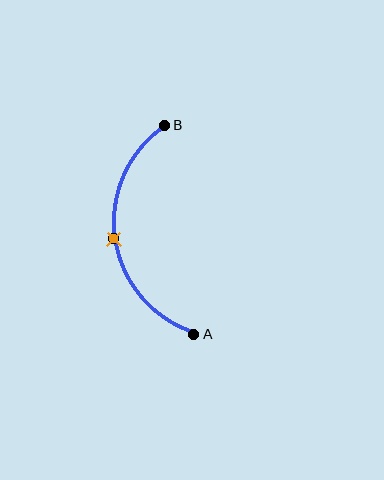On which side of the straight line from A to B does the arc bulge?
The arc bulges to the left of the straight line connecting A and B.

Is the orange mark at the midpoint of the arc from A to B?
Yes. The orange mark lies on the arc at equal arc-length from both A and B — it is the arc midpoint.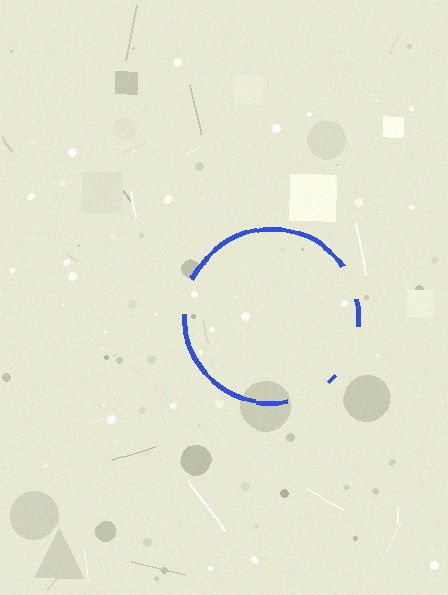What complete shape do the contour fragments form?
The contour fragments form a circle.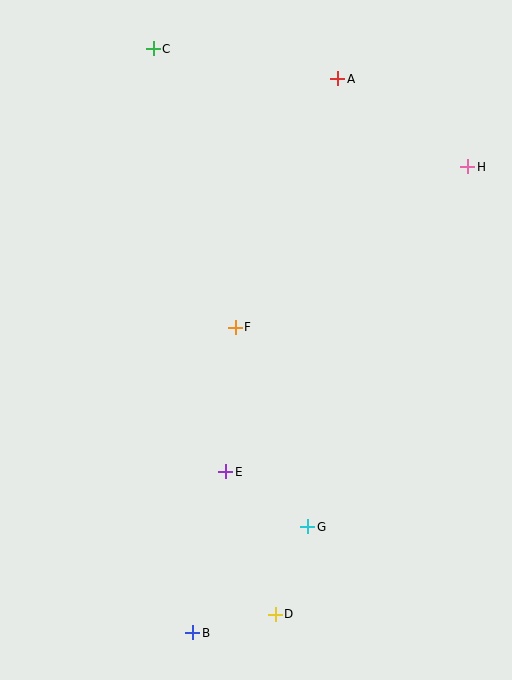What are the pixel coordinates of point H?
Point H is at (468, 167).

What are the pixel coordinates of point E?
Point E is at (226, 472).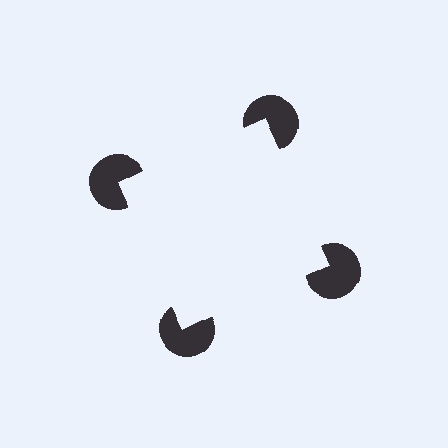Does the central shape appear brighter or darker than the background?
It typically appears slightly brighter than the background, even though no actual brightness change is drawn.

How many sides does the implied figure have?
4 sides.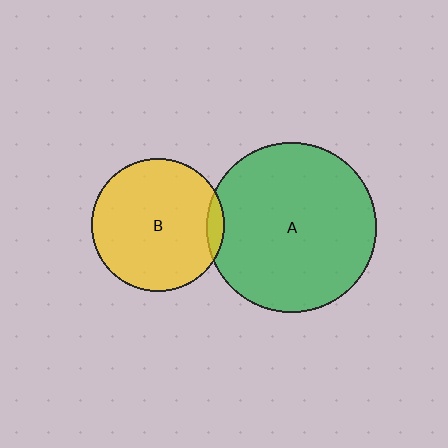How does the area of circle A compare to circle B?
Approximately 1.6 times.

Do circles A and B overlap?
Yes.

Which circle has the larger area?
Circle A (green).